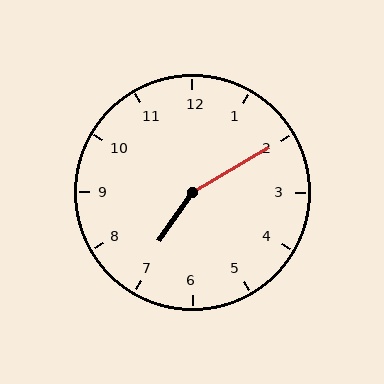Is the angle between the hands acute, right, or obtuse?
It is obtuse.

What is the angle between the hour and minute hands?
Approximately 155 degrees.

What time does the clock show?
7:10.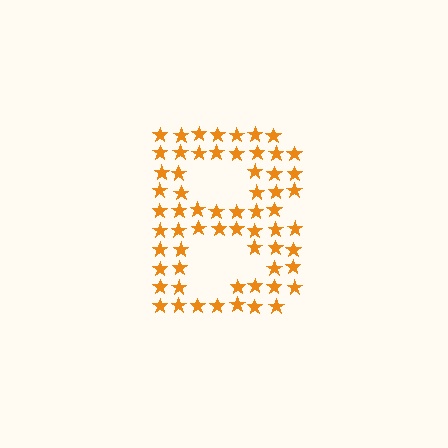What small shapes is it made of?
It is made of small stars.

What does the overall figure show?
The overall figure shows the letter B.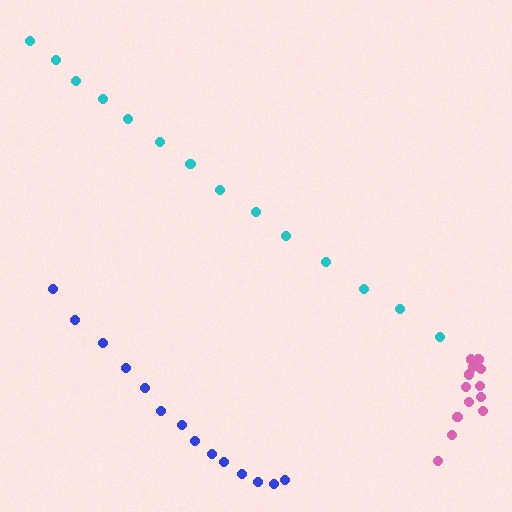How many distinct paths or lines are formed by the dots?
There are 3 distinct paths.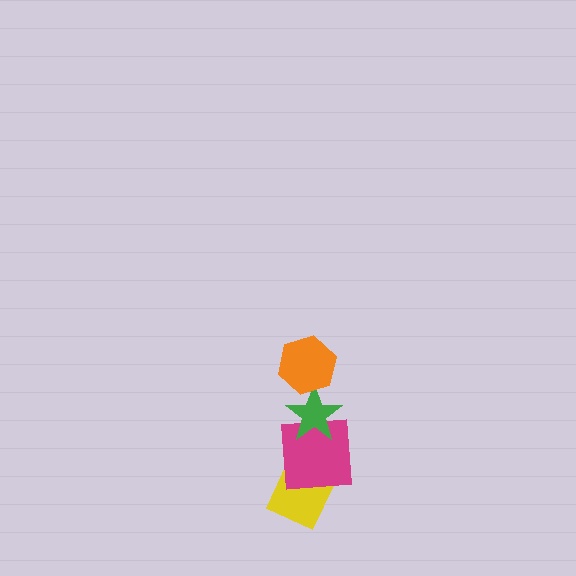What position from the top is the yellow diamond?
The yellow diamond is 4th from the top.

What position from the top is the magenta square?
The magenta square is 3rd from the top.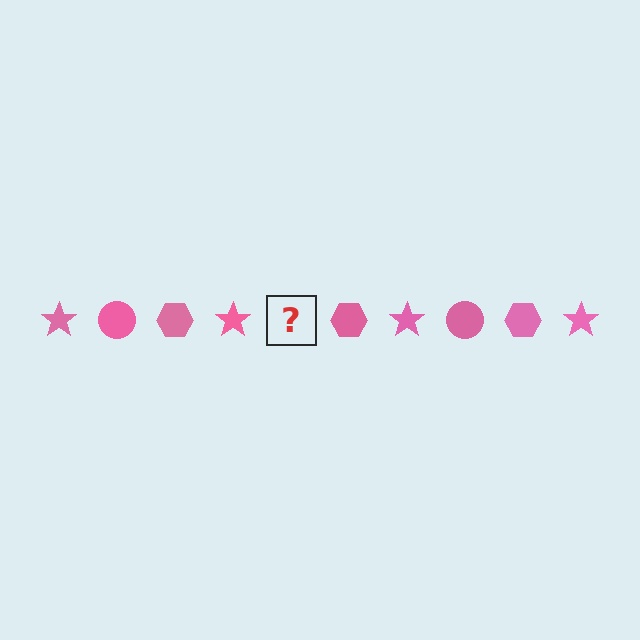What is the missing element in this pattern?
The missing element is a pink circle.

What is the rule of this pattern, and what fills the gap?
The rule is that the pattern cycles through star, circle, hexagon shapes in pink. The gap should be filled with a pink circle.